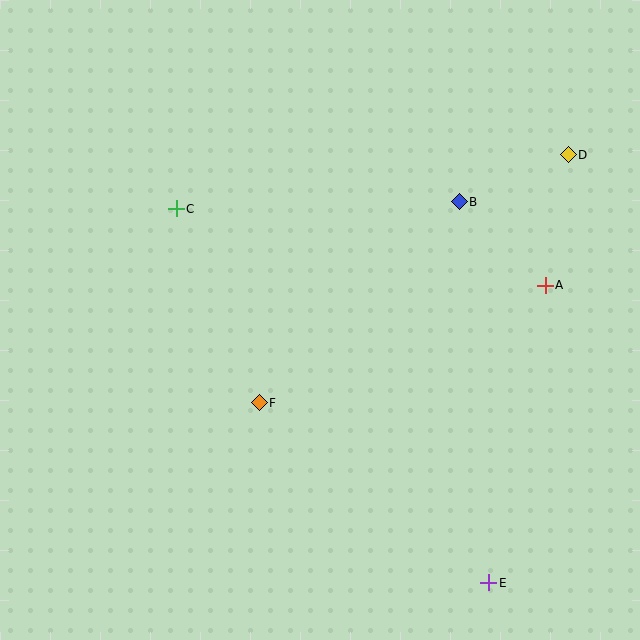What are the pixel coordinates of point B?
Point B is at (459, 202).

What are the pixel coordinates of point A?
Point A is at (545, 285).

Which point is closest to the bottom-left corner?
Point F is closest to the bottom-left corner.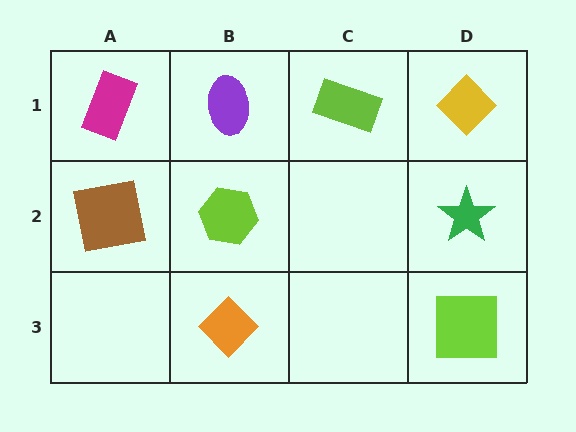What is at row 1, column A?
A magenta rectangle.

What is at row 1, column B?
A purple ellipse.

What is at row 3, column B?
An orange diamond.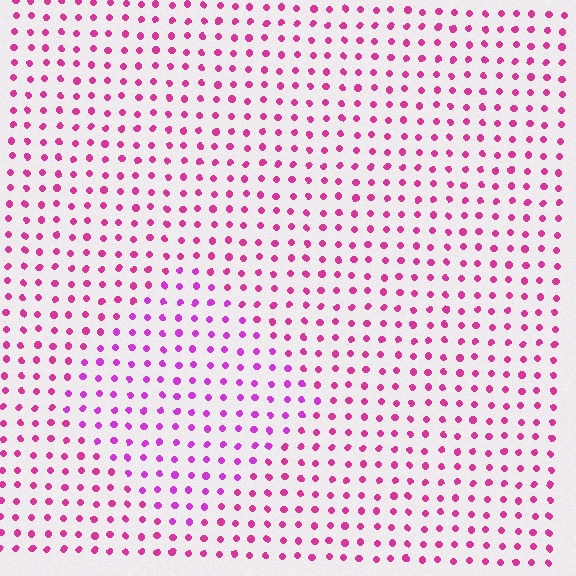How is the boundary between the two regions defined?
The boundary is defined purely by a slight shift in hue (about 25 degrees). Spacing, size, and orientation are identical on both sides.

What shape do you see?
I see a diamond.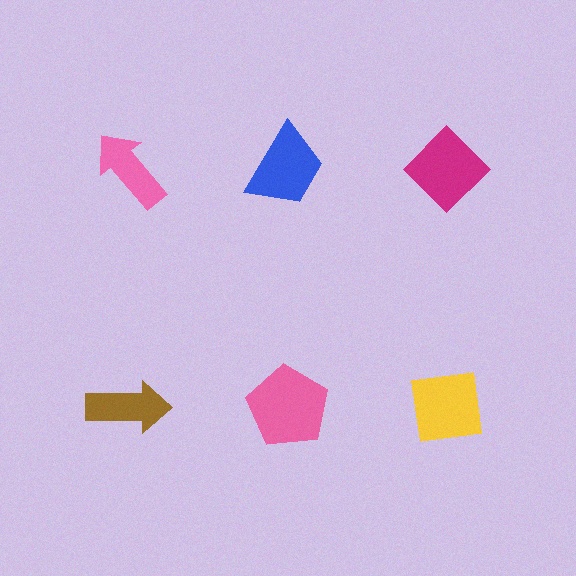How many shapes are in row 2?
3 shapes.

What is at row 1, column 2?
A blue trapezoid.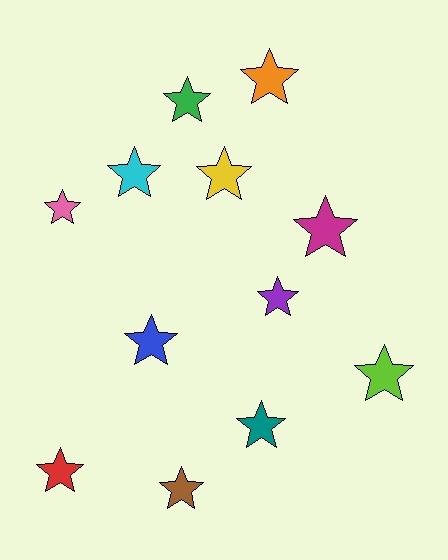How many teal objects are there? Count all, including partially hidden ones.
There is 1 teal object.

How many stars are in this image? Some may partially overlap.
There are 12 stars.